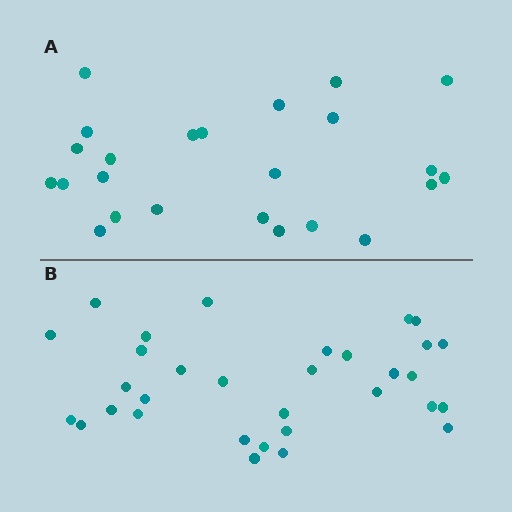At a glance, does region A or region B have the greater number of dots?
Region B (the bottom region) has more dots.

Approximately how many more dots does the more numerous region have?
Region B has roughly 8 or so more dots than region A.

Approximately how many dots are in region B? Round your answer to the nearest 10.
About 30 dots. (The exact count is 32, which rounds to 30.)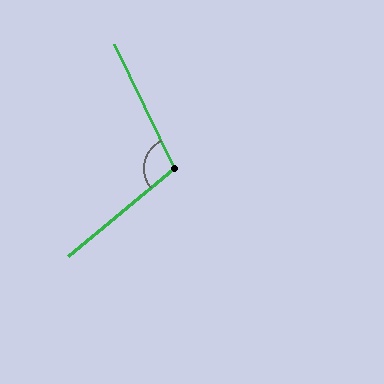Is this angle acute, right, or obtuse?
It is obtuse.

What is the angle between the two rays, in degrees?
Approximately 104 degrees.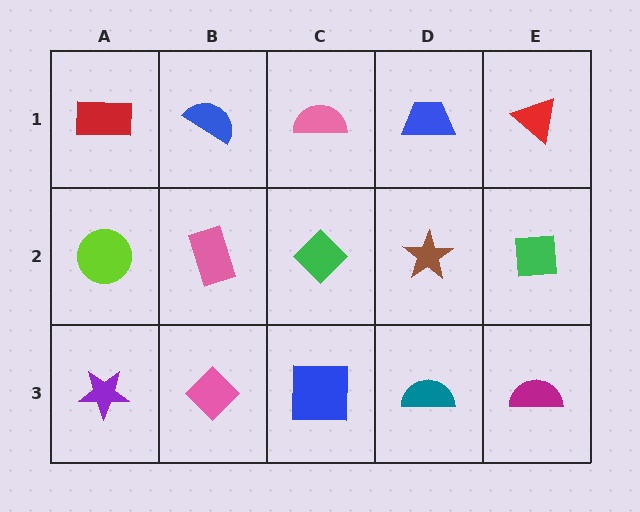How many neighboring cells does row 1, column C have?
3.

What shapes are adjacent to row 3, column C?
A green diamond (row 2, column C), a pink diamond (row 3, column B), a teal semicircle (row 3, column D).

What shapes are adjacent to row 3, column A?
A lime circle (row 2, column A), a pink diamond (row 3, column B).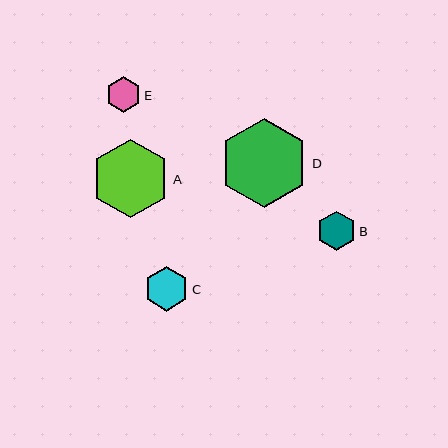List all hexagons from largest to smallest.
From largest to smallest: D, A, C, B, E.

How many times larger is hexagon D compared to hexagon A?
Hexagon D is approximately 1.1 times the size of hexagon A.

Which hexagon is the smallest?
Hexagon E is the smallest with a size of approximately 35 pixels.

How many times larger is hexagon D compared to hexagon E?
Hexagon D is approximately 2.5 times the size of hexagon E.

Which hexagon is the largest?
Hexagon D is the largest with a size of approximately 89 pixels.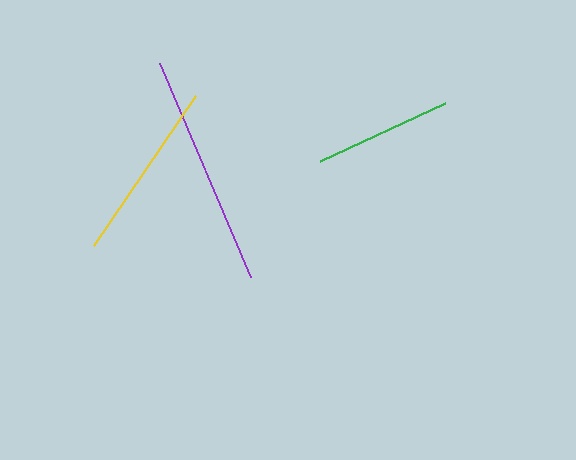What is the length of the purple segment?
The purple segment is approximately 233 pixels long.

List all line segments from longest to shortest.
From longest to shortest: purple, yellow, green.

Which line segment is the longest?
The purple line is the longest at approximately 233 pixels.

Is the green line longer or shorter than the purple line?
The purple line is longer than the green line.